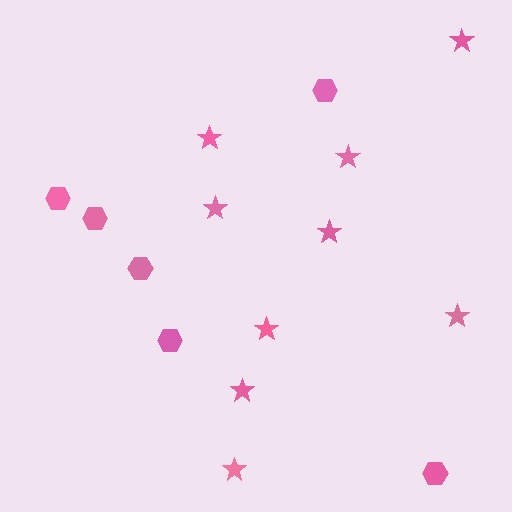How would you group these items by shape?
There are 2 groups: one group of hexagons (6) and one group of stars (9).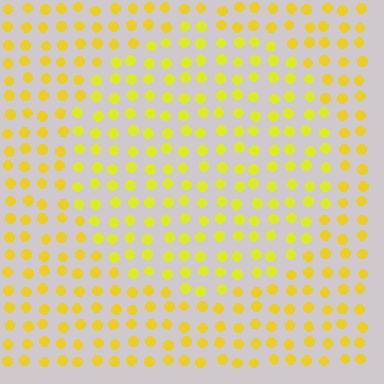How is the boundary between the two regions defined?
The boundary is defined purely by a slight shift in hue (about 14 degrees). Spacing, size, and orientation are identical on both sides.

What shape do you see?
I see a circle.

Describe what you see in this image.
The image is filled with small yellow elements in a uniform arrangement. A circle-shaped region is visible where the elements are tinted to a slightly different hue, forming a subtle color boundary.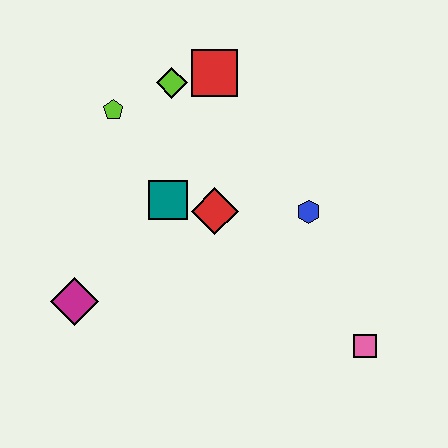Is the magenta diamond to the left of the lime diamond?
Yes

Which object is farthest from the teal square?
The pink square is farthest from the teal square.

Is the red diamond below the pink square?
No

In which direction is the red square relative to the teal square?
The red square is above the teal square.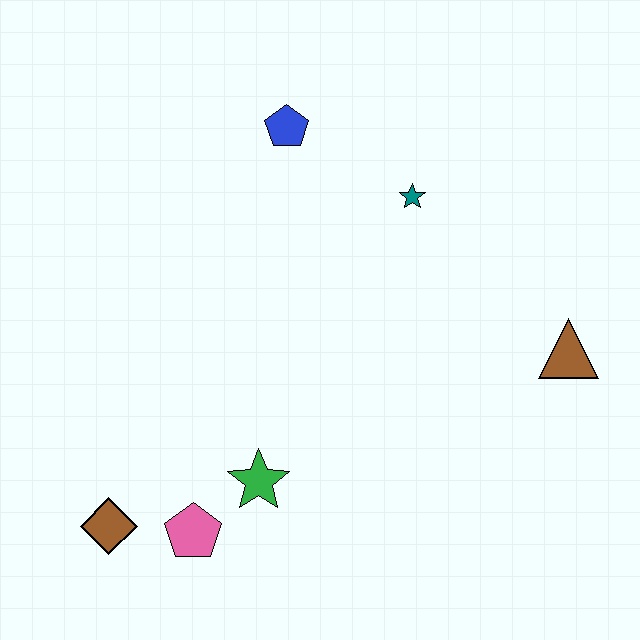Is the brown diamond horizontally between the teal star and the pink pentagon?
No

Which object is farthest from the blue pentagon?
The brown diamond is farthest from the blue pentagon.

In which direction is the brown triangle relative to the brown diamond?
The brown triangle is to the right of the brown diamond.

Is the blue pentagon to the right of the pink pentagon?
Yes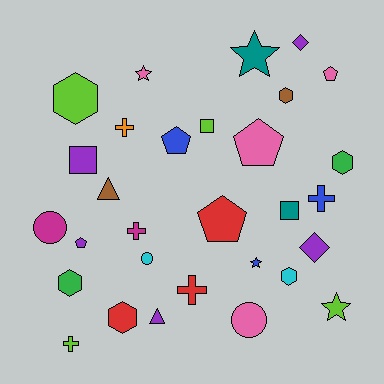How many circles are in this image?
There are 3 circles.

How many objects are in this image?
There are 30 objects.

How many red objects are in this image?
There are 3 red objects.